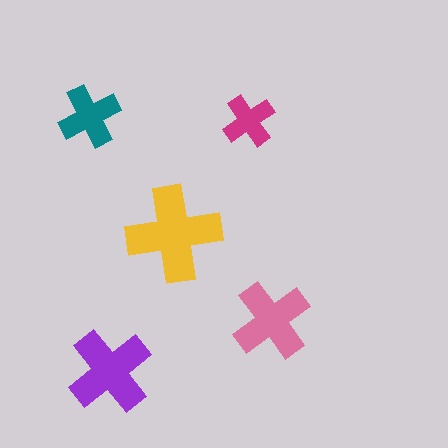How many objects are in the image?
There are 5 objects in the image.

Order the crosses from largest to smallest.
the yellow one, the purple one, the pink one, the teal one, the magenta one.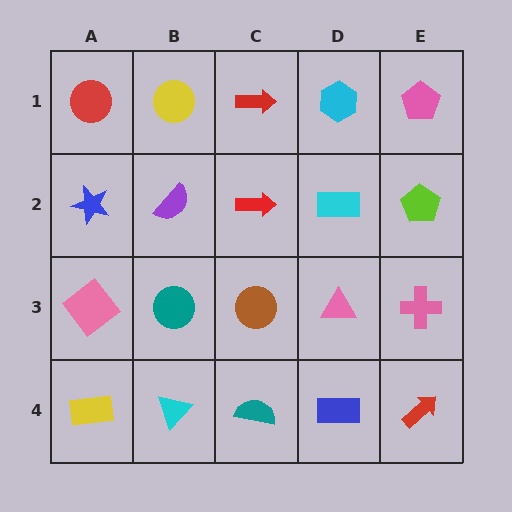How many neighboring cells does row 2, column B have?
4.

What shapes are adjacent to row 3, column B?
A purple semicircle (row 2, column B), a cyan triangle (row 4, column B), a pink diamond (row 3, column A), a brown circle (row 3, column C).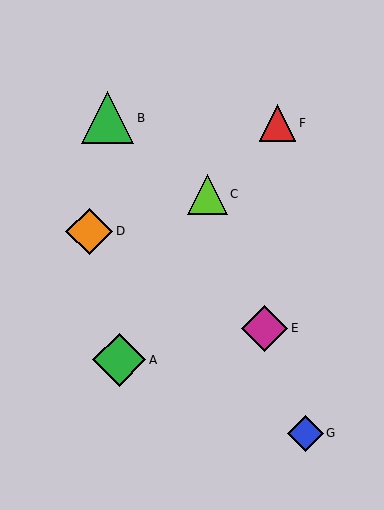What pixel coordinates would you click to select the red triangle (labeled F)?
Click at (278, 123) to select the red triangle F.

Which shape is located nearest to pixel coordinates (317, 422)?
The blue diamond (labeled G) at (305, 433) is nearest to that location.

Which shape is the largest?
The green diamond (labeled A) is the largest.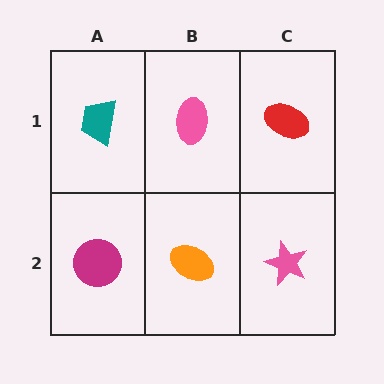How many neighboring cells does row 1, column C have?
2.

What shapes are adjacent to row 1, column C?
A pink star (row 2, column C), a pink ellipse (row 1, column B).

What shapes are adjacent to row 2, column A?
A teal trapezoid (row 1, column A), an orange ellipse (row 2, column B).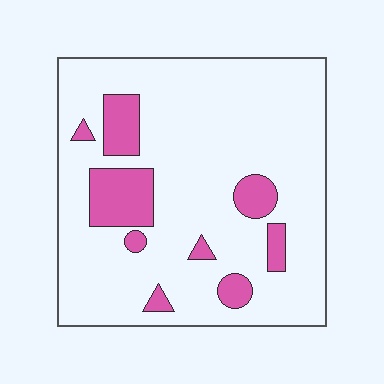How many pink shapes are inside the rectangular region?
9.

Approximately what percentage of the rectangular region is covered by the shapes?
Approximately 15%.